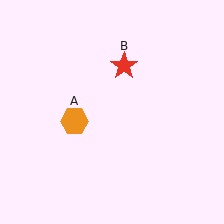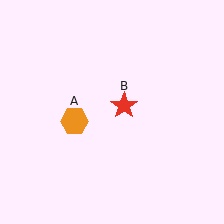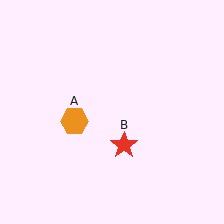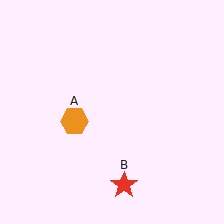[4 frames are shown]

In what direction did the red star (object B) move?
The red star (object B) moved down.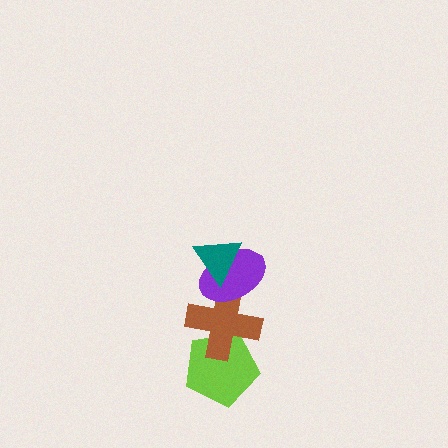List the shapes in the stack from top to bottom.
From top to bottom: the teal triangle, the purple ellipse, the brown cross, the lime pentagon.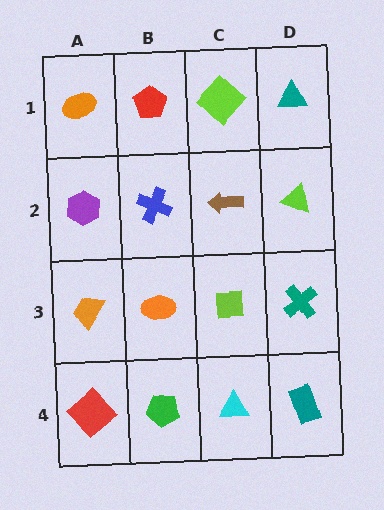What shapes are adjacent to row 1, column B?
A blue cross (row 2, column B), an orange ellipse (row 1, column A), a lime diamond (row 1, column C).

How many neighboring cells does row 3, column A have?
3.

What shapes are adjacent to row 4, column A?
An orange trapezoid (row 3, column A), a green pentagon (row 4, column B).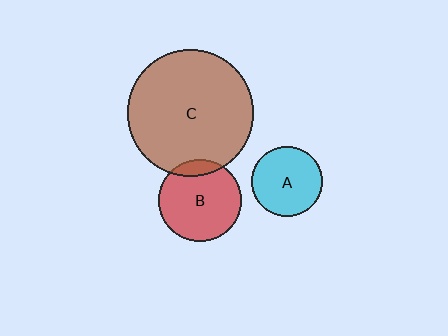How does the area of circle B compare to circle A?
Approximately 1.4 times.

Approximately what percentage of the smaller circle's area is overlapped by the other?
Approximately 10%.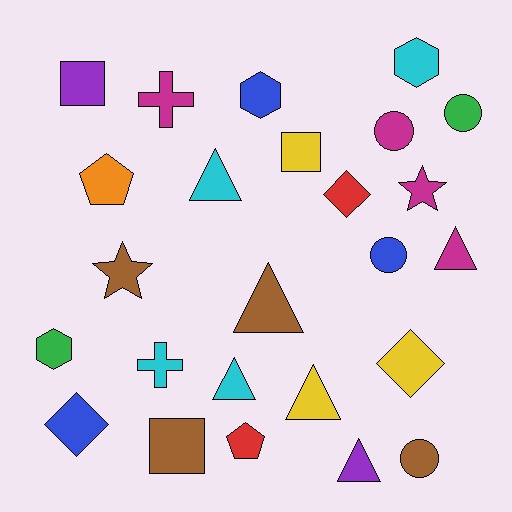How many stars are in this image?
There are 2 stars.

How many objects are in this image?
There are 25 objects.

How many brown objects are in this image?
There are 4 brown objects.